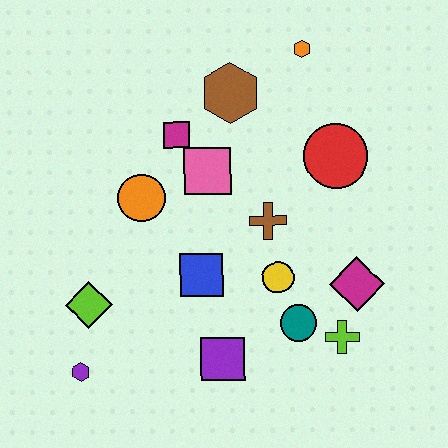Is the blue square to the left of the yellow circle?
Yes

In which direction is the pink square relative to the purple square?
The pink square is above the purple square.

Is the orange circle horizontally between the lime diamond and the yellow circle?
Yes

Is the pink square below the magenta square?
Yes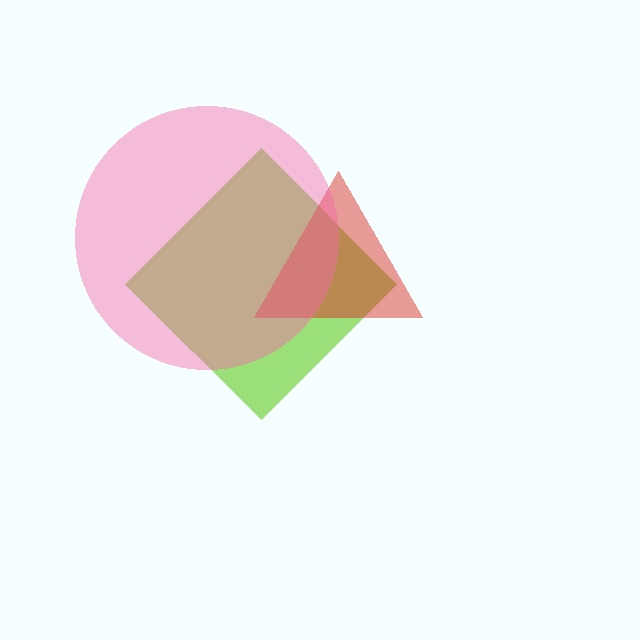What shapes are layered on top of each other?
The layered shapes are: a lime diamond, a red triangle, a pink circle.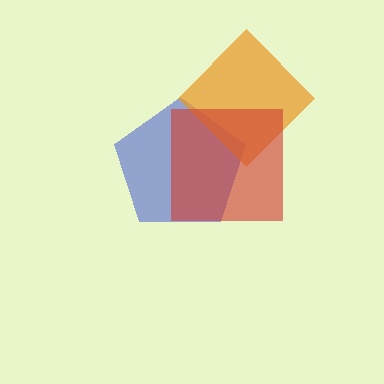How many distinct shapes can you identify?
There are 3 distinct shapes: a blue pentagon, an orange diamond, a red square.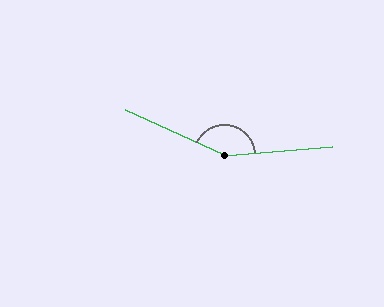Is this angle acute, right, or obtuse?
It is obtuse.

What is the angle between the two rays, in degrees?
Approximately 151 degrees.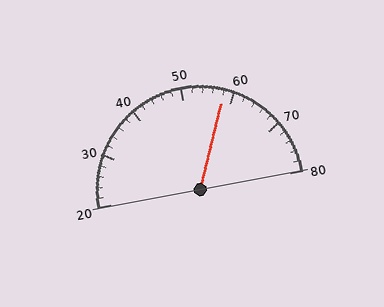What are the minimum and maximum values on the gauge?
The gauge ranges from 20 to 80.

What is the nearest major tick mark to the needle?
The nearest major tick mark is 60.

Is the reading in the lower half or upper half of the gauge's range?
The reading is in the upper half of the range (20 to 80).